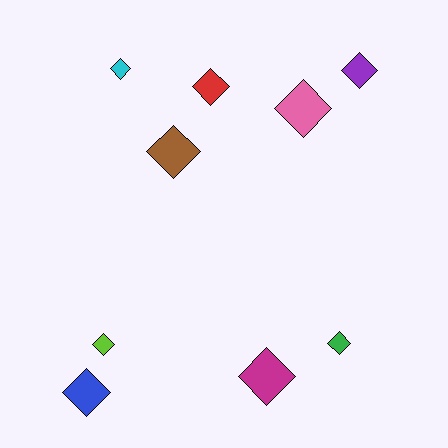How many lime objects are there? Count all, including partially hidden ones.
There is 1 lime object.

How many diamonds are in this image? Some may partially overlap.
There are 9 diamonds.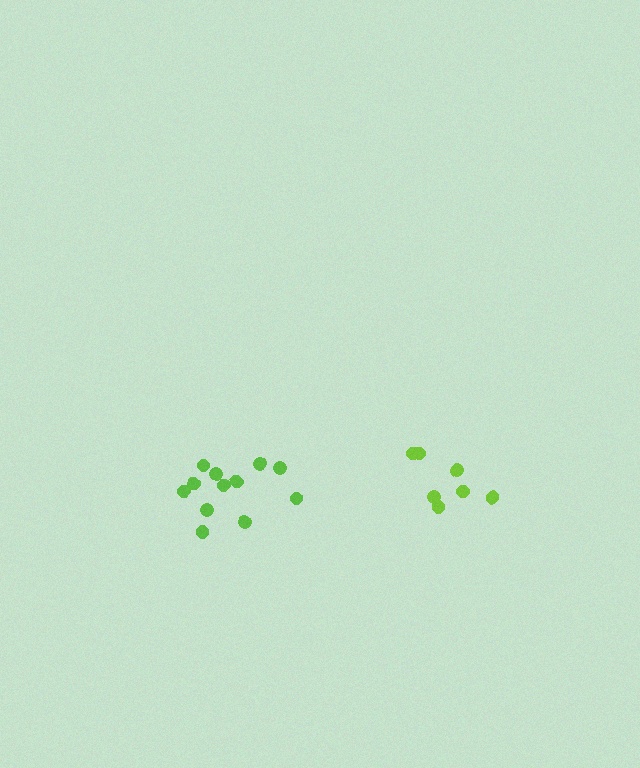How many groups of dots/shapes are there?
There are 2 groups.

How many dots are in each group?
Group 1: 7 dots, Group 2: 12 dots (19 total).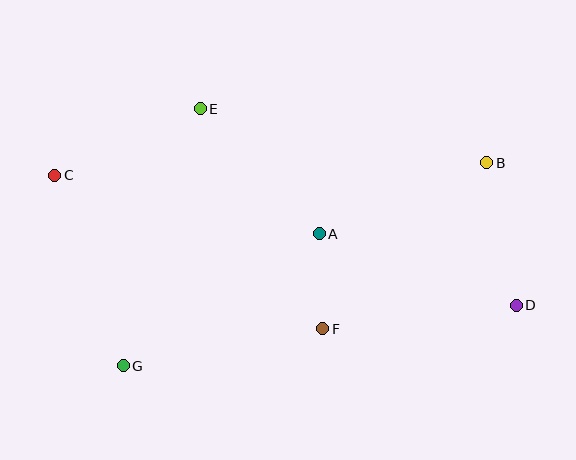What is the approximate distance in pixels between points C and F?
The distance between C and F is approximately 309 pixels.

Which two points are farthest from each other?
Points C and D are farthest from each other.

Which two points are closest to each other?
Points A and F are closest to each other.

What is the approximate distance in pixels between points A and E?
The distance between A and E is approximately 173 pixels.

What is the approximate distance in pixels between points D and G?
The distance between D and G is approximately 398 pixels.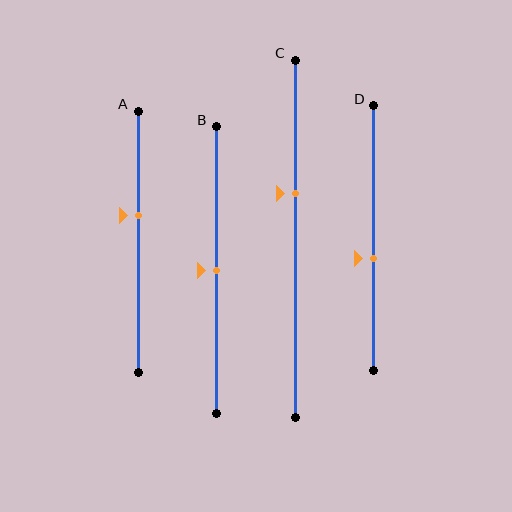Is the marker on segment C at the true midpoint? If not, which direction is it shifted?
No, the marker on segment C is shifted upward by about 13% of the segment length.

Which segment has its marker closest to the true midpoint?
Segment B has its marker closest to the true midpoint.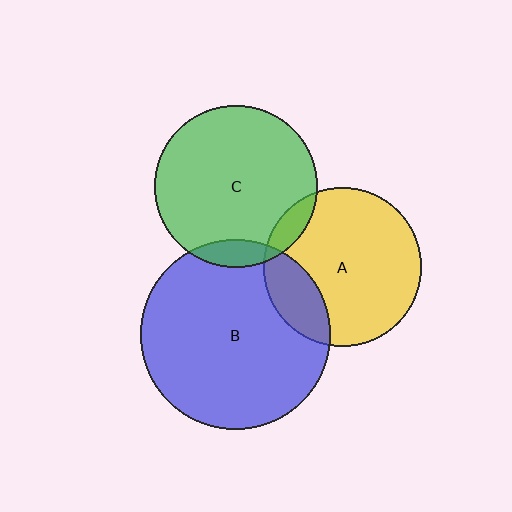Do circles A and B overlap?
Yes.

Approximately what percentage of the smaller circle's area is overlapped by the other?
Approximately 20%.